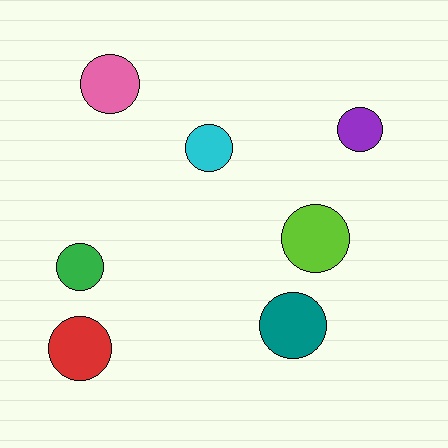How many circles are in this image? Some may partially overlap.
There are 7 circles.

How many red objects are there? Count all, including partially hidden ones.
There is 1 red object.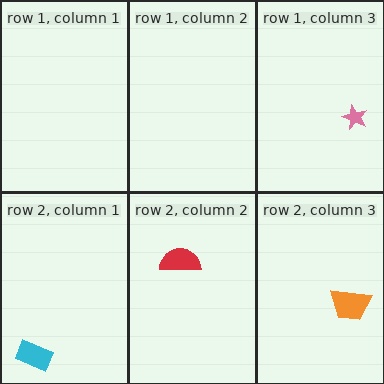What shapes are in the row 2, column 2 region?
The red semicircle.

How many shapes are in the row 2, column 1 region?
1.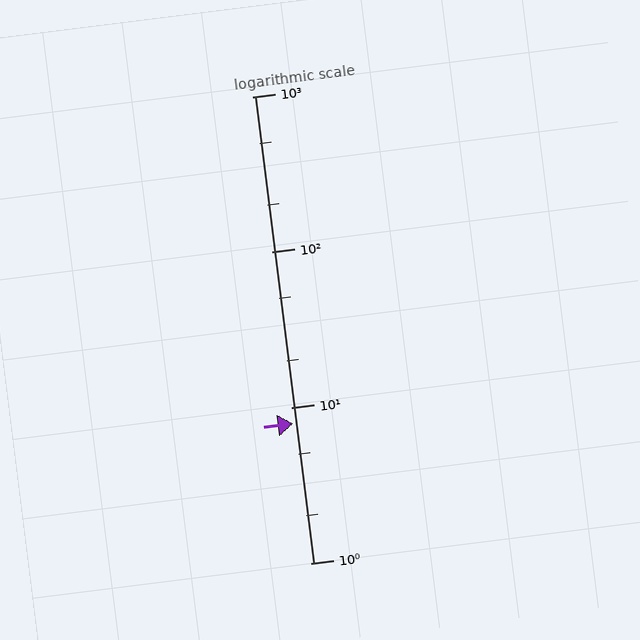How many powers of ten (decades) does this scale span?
The scale spans 3 decades, from 1 to 1000.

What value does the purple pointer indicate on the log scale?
The pointer indicates approximately 7.9.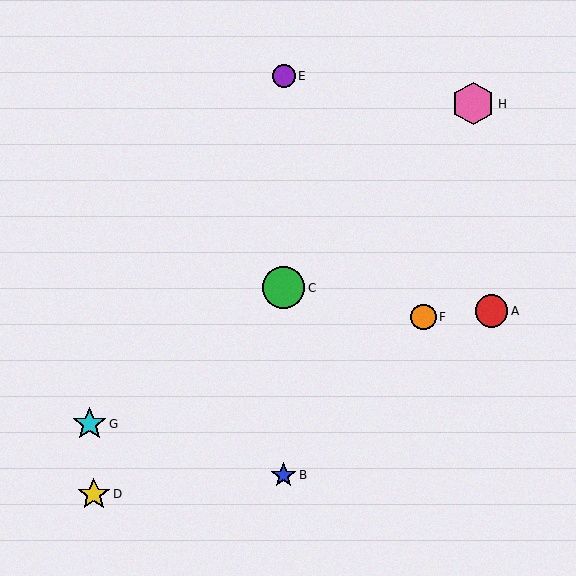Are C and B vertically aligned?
Yes, both are at x≈284.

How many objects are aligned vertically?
3 objects (B, C, E) are aligned vertically.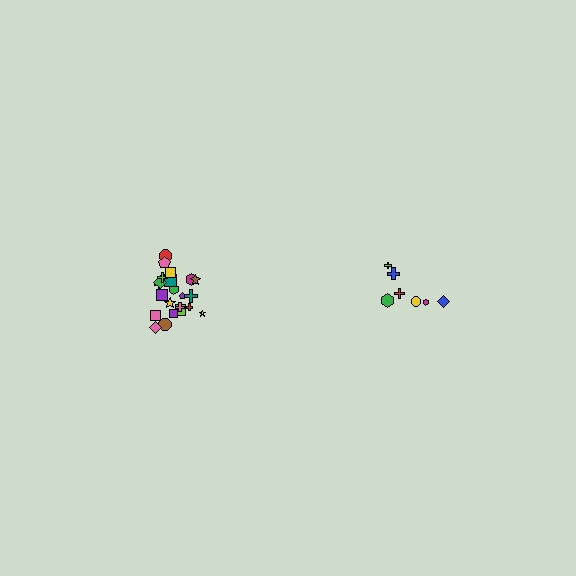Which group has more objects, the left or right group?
The left group.